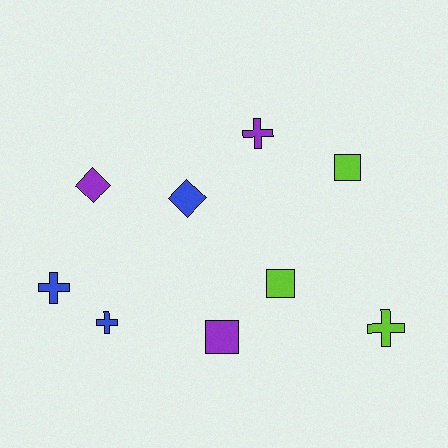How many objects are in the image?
There are 9 objects.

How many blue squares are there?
There are no blue squares.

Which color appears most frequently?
Blue, with 3 objects.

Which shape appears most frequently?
Cross, with 4 objects.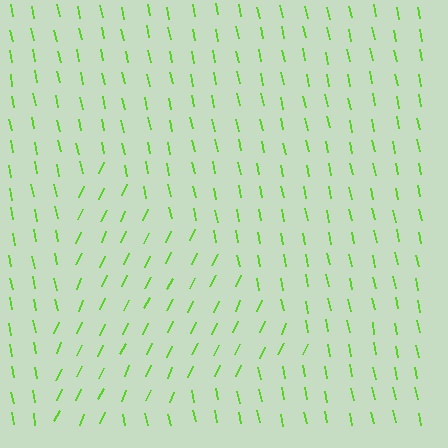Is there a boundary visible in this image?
Yes, there is a texture boundary formed by a change in line orientation.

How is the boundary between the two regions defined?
The boundary is defined purely by a change in line orientation (approximately 37 degrees difference). All lines are the same color and thickness.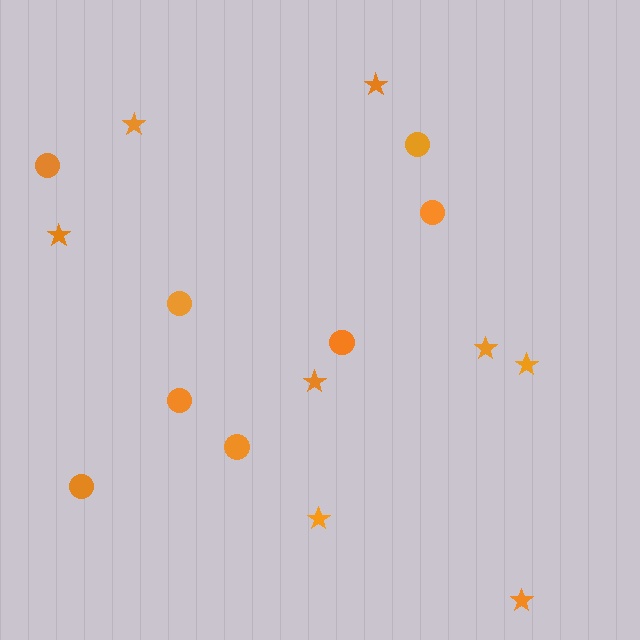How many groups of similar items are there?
There are 2 groups: one group of circles (8) and one group of stars (8).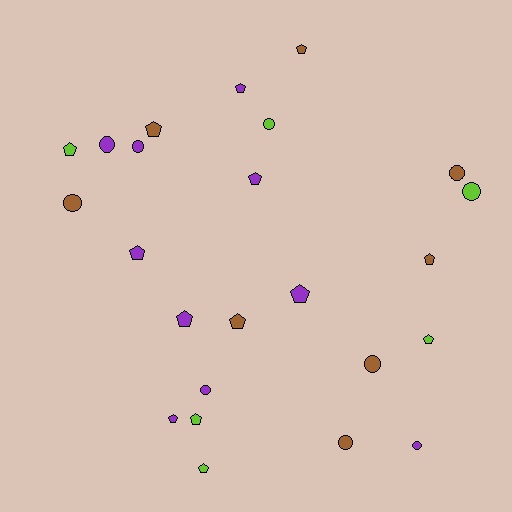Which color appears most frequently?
Purple, with 10 objects.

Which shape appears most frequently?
Pentagon, with 14 objects.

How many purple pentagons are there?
There are 6 purple pentagons.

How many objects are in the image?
There are 24 objects.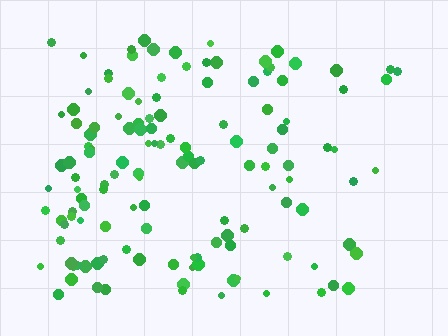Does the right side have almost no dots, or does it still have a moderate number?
Still a moderate number, just noticeably fewer than the left.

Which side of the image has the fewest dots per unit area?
The right.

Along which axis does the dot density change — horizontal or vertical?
Horizontal.